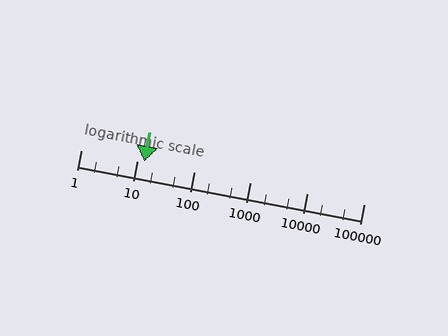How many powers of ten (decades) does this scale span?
The scale spans 5 decades, from 1 to 100000.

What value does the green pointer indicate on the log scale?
The pointer indicates approximately 13.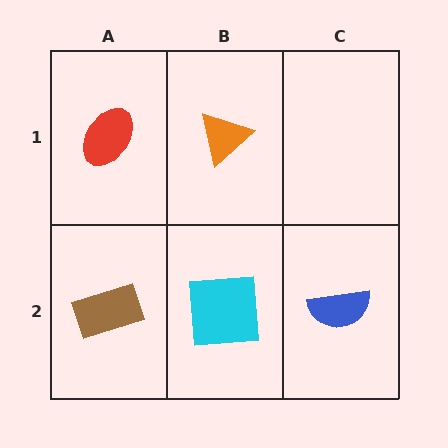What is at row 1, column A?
A red ellipse.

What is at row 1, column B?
An orange triangle.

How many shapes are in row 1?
2 shapes.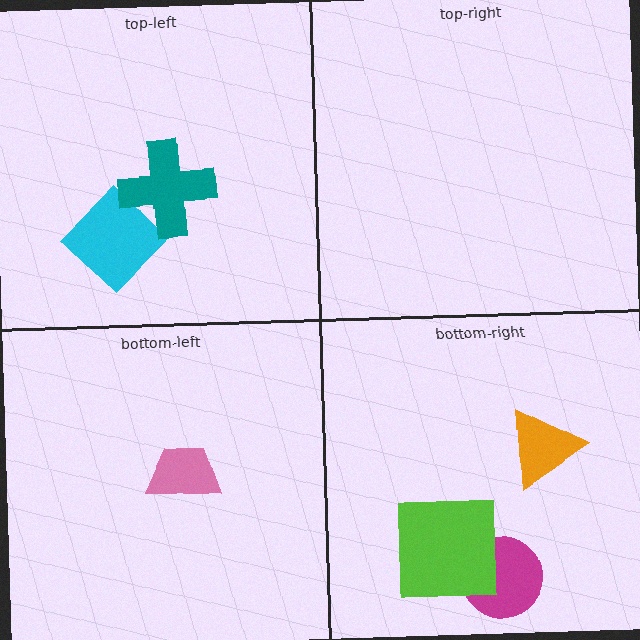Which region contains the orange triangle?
The bottom-right region.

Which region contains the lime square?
The bottom-right region.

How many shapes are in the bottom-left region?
1.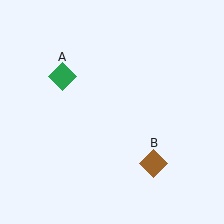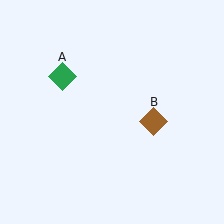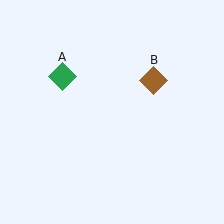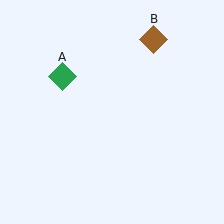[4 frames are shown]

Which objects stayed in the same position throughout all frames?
Green diamond (object A) remained stationary.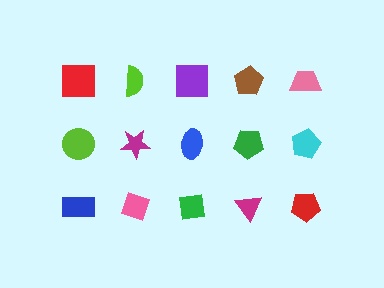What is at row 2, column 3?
A blue ellipse.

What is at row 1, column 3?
A purple square.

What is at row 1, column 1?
A red square.